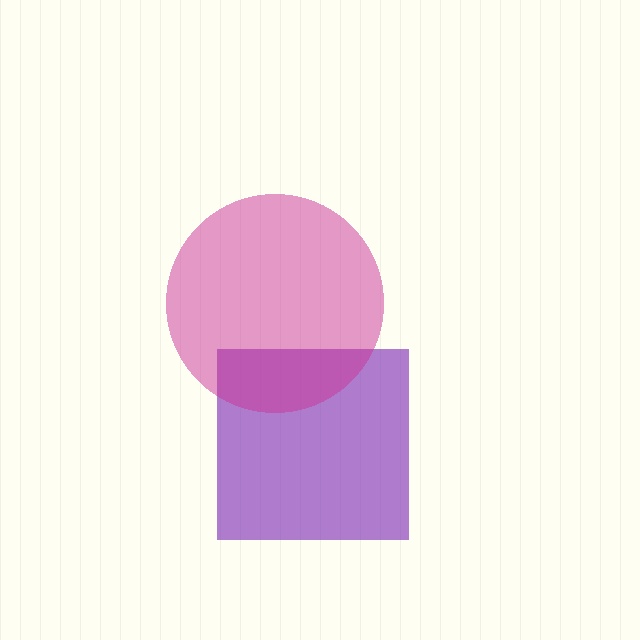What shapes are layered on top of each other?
The layered shapes are: a purple square, a magenta circle.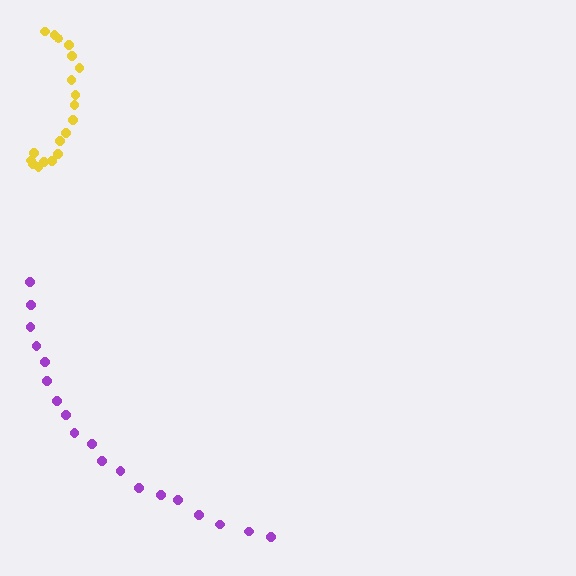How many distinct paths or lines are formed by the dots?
There are 2 distinct paths.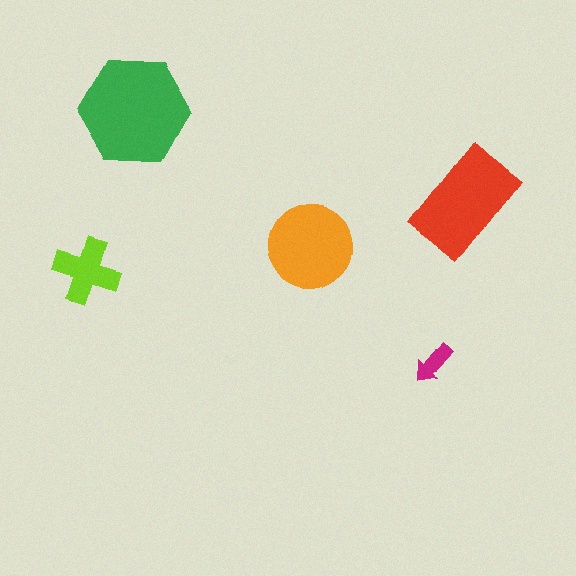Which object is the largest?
The green hexagon.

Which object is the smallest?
The magenta arrow.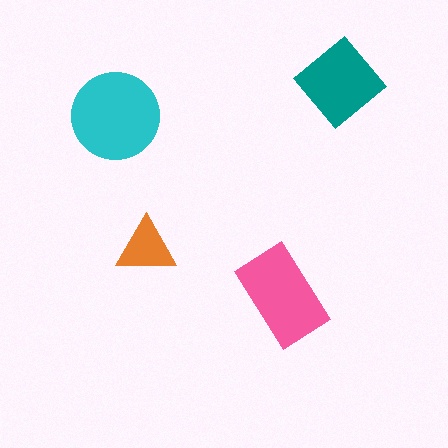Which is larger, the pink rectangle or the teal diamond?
The pink rectangle.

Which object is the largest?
The cyan circle.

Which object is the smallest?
The orange triangle.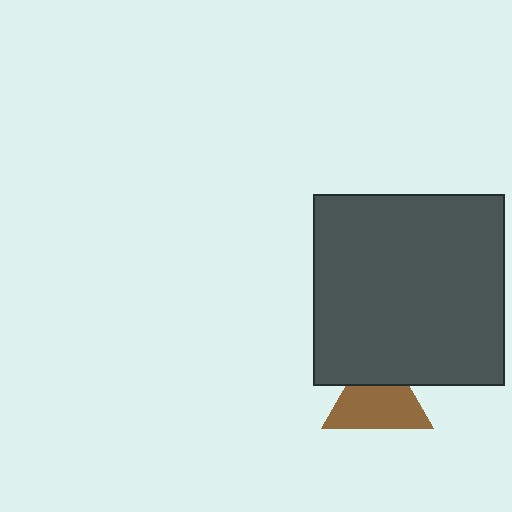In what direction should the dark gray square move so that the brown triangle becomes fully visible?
The dark gray square should move up. That is the shortest direction to clear the overlap and leave the brown triangle fully visible.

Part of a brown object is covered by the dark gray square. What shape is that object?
It is a triangle.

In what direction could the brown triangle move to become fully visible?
The brown triangle could move down. That would shift it out from behind the dark gray square entirely.